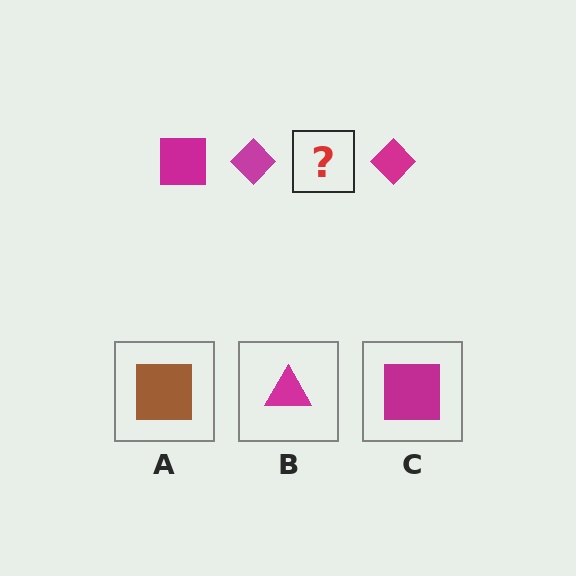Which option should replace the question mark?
Option C.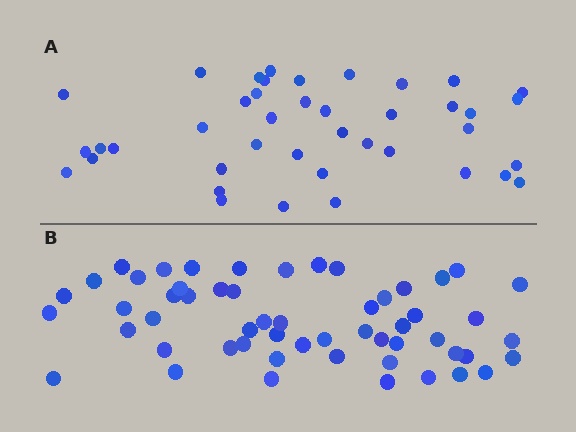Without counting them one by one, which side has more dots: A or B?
Region B (the bottom region) has more dots.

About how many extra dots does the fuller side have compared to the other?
Region B has approximately 15 more dots than region A.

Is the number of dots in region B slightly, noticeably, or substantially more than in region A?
Region B has noticeably more, but not dramatically so. The ratio is roughly 1.3 to 1.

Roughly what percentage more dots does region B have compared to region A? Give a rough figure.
About 35% more.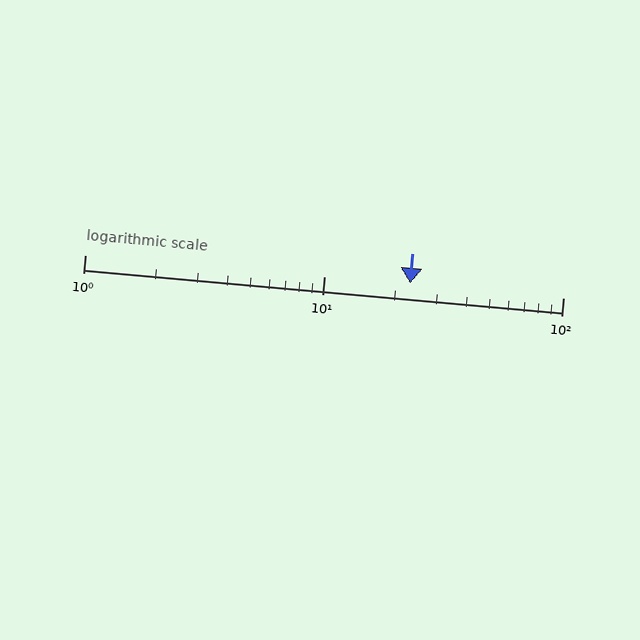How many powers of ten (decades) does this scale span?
The scale spans 2 decades, from 1 to 100.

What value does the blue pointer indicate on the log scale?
The pointer indicates approximately 23.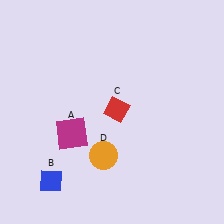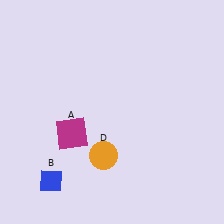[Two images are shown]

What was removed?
The red diamond (C) was removed in Image 2.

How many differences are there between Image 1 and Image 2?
There is 1 difference between the two images.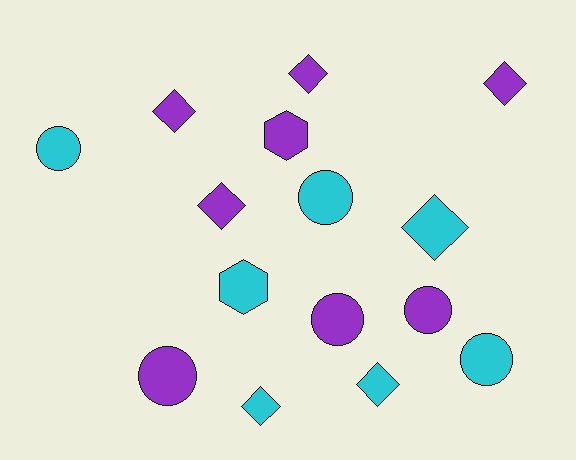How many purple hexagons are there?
There is 1 purple hexagon.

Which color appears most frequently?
Purple, with 8 objects.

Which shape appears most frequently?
Diamond, with 7 objects.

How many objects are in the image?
There are 15 objects.